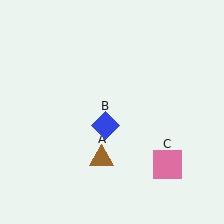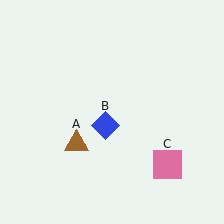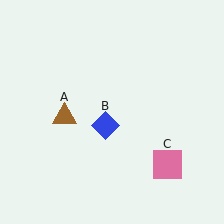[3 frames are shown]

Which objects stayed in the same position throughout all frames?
Blue diamond (object B) and pink square (object C) remained stationary.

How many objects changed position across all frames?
1 object changed position: brown triangle (object A).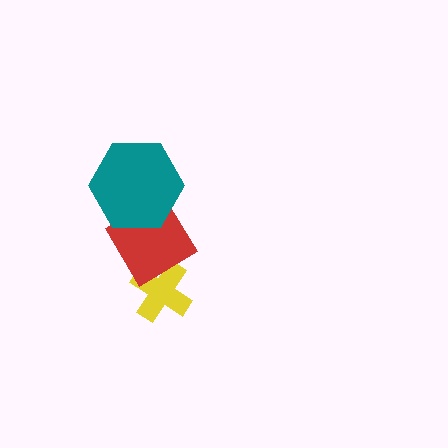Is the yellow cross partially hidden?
Yes, it is partially covered by another shape.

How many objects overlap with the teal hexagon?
1 object overlaps with the teal hexagon.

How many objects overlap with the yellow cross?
1 object overlaps with the yellow cross.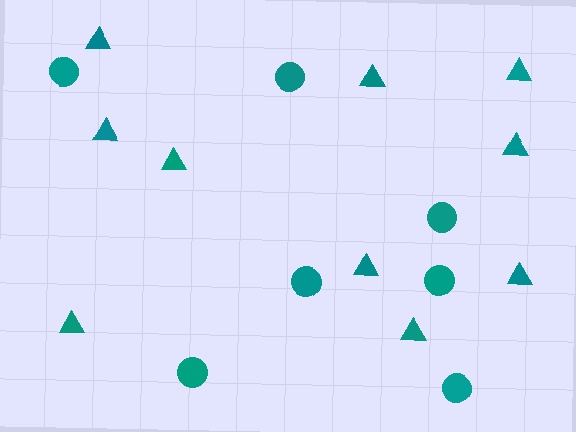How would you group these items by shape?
There are 2 groups: one group of circles (7) and one group of triangles (10).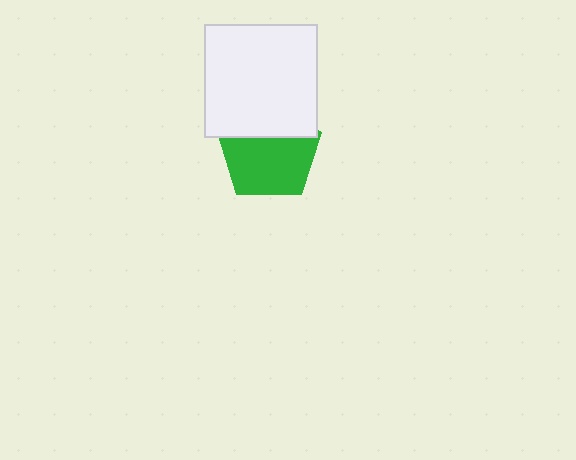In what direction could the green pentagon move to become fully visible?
The green pentagon could move down. That would shift it out from behind the white square entirely.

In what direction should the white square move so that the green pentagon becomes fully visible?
The white square should move up. That is the shortest direction to clear the overlap and leave the green pentagon fully visible.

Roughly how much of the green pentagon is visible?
Most of it is visible (roughly 67%).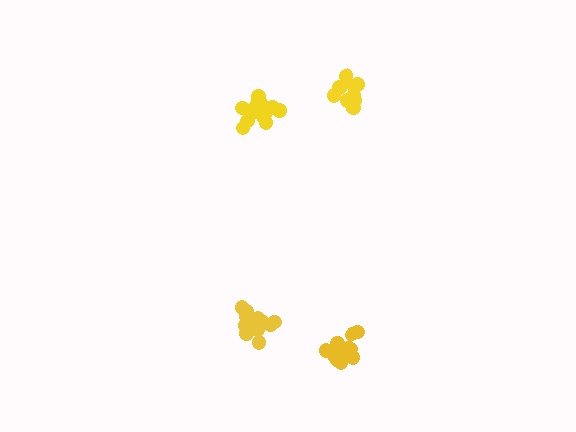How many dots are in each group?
Group 1: 10 dots, Group 2: 16 dots, Group 3: 15 dots, Group 4: 16 dots (57 total).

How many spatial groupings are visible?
There are 4 spatial groupings.